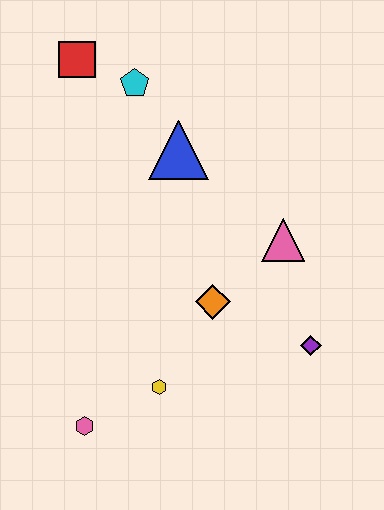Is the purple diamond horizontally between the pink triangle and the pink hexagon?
No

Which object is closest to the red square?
The cyan pentagon is closest to the red square.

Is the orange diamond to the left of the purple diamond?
Yes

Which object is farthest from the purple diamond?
The red square is farthest from the purple diamond.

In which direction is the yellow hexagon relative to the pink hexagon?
The yellow hexagon is to the right of the pink hexagon.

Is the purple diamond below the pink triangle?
Yes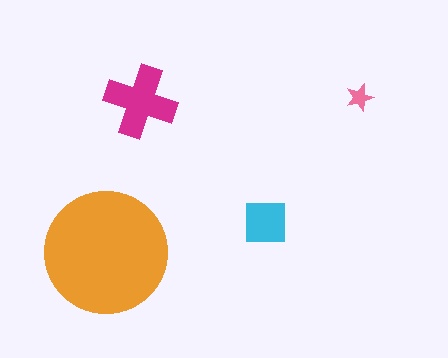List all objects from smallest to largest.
The pink star, the cyan square, the magenta cross, the orange circle.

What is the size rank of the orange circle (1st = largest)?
1st.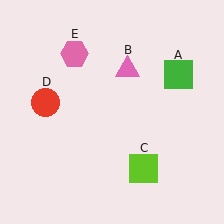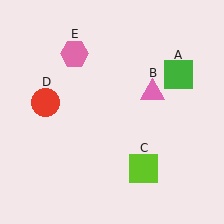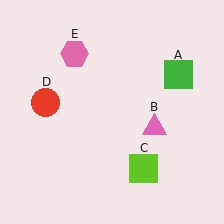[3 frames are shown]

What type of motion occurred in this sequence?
The pink triangle (object B) rotated clockwise around the center of the scene.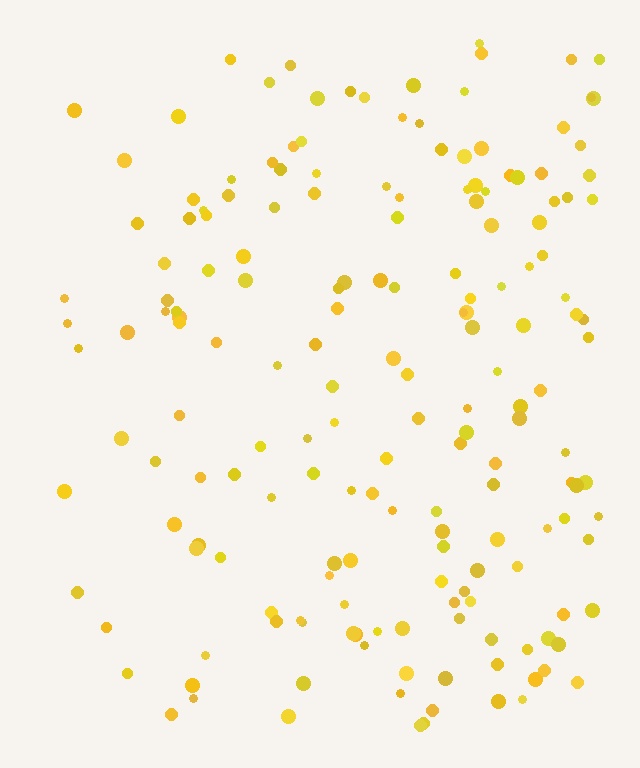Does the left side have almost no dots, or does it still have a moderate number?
Still a moderate number, just noticeably fewer than the right.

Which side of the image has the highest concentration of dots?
The right.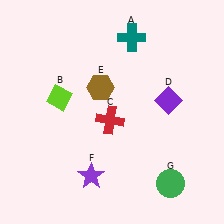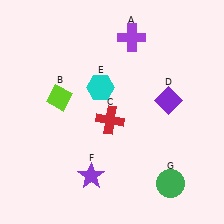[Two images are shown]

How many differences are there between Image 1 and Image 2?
There are 2 differences between the two images.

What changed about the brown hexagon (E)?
In Image 1, E is brown. In Image 2, it changed to cyan.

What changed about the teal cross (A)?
In Image 1, A is teal. In Image 2, it changed to purple.